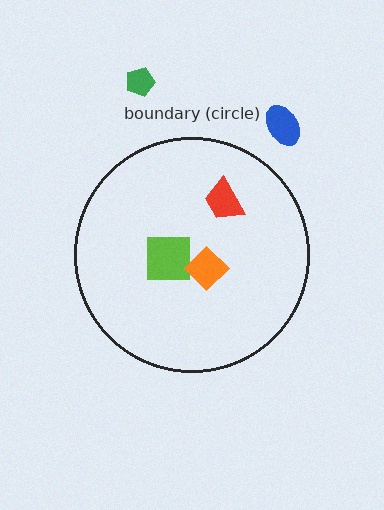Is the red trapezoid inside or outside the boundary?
Inside.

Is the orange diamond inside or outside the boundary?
Inside.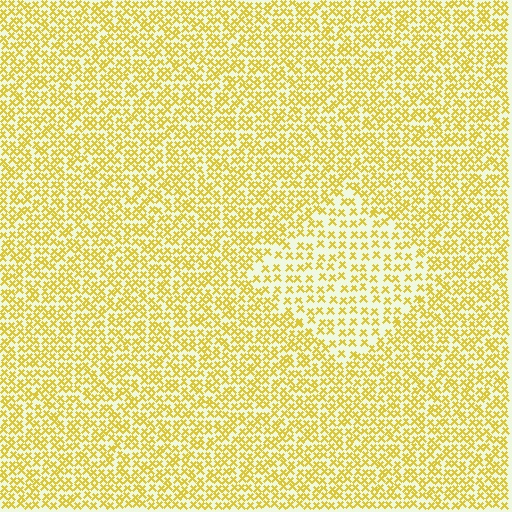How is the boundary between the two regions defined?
The boundary is defined by a change in element density (approximately 1.8x ratio). All elements are the same color, size, and shape.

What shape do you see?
I see a diamond.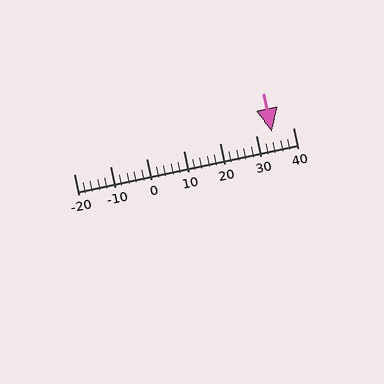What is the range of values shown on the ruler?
The ruler shows values from -20 to 40.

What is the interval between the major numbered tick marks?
The major tick marks are spaced 10 units apart.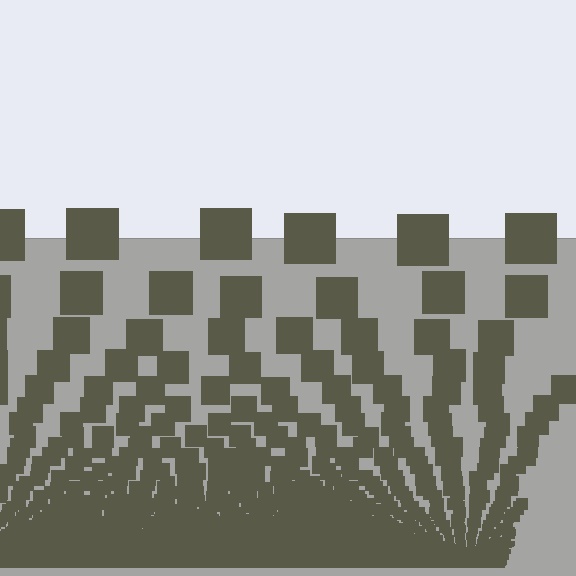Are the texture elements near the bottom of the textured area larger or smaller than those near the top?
Smaller. The gradient is inverted — elements near the bottom are smaller and denser.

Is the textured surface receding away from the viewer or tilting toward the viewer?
The surface appears to tilt toward the viewer. Texture elements get larger and sparser toward the top.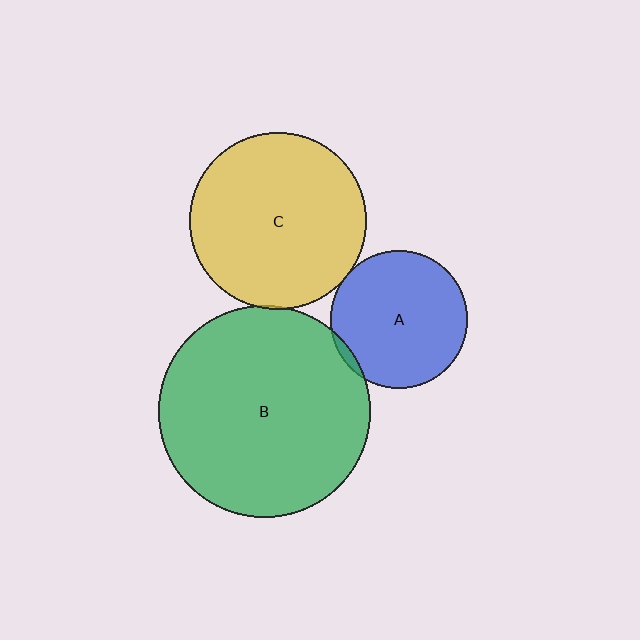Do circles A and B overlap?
Yes.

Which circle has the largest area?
Circle B (green).